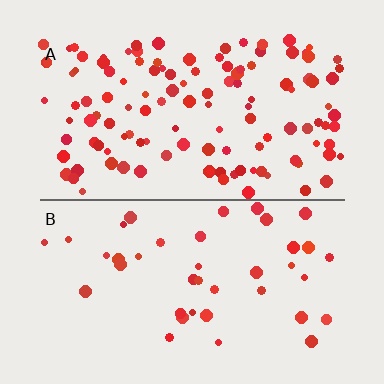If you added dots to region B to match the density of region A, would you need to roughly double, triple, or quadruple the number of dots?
Approximately triple.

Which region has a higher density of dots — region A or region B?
A (the top).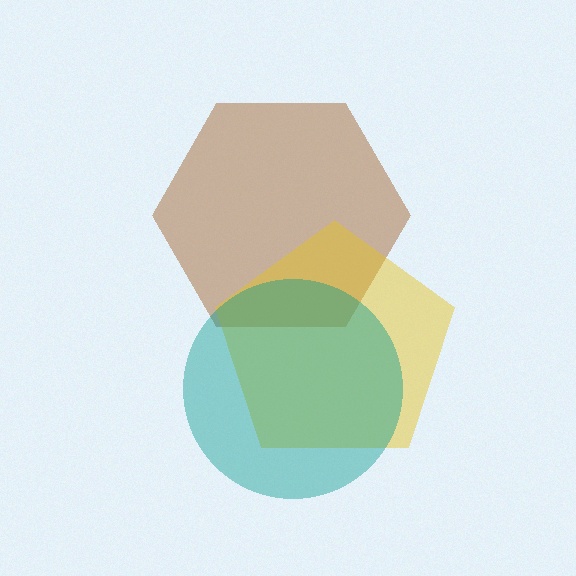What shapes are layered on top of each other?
The layered shapes are: a brown hexagon, a yellow pentagon, a teal circle.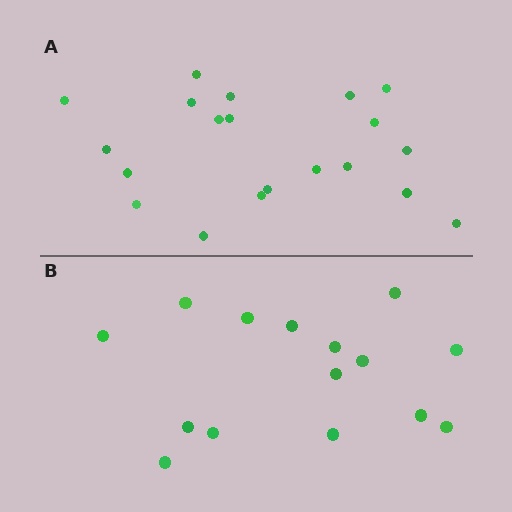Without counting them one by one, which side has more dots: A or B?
Region A (the top region) has more dots.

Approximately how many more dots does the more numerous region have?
Region A has about 5 more dots than region B.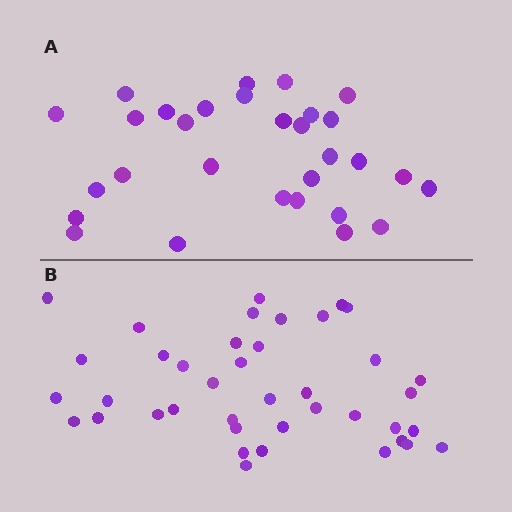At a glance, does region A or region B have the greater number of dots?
Region B (the bottom region) has more dots.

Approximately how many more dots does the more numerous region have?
Region B has roughly 10 or so more dots than region A.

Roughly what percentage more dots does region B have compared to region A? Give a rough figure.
About 35% more.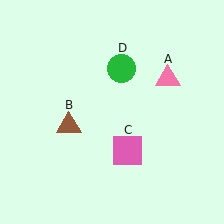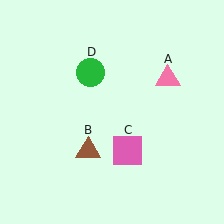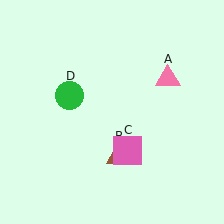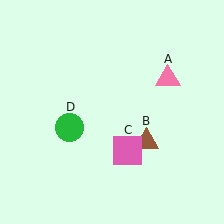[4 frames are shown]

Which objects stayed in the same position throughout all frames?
Pink triangle (object A) and pink square (object C) remained stationary.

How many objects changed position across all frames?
2 objects changed position: brown triangle (object B), green circle (object D).